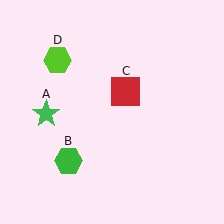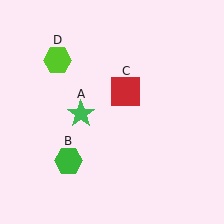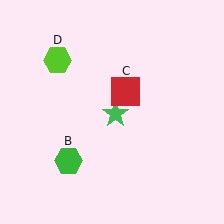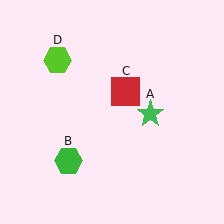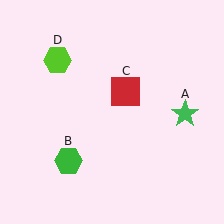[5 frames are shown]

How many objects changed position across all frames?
1 object changed position: green star (object A).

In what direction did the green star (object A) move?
The green star (object A) moved right.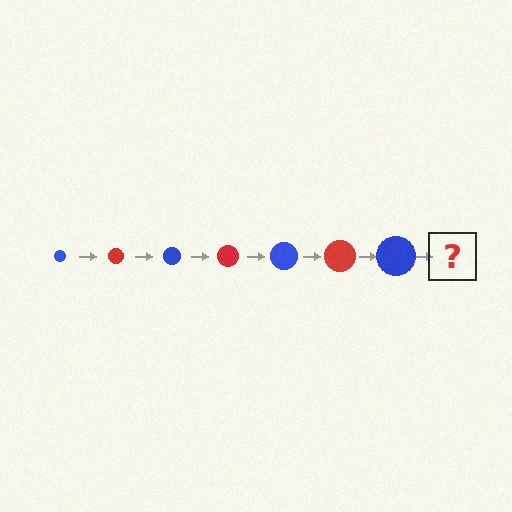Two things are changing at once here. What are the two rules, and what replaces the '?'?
The two rules are that the circle grows larger each step and the color cycles through blue and red. The '?' should be a red circle, larger than the previous one.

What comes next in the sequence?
The next element should be a red circle, larger than the previous one.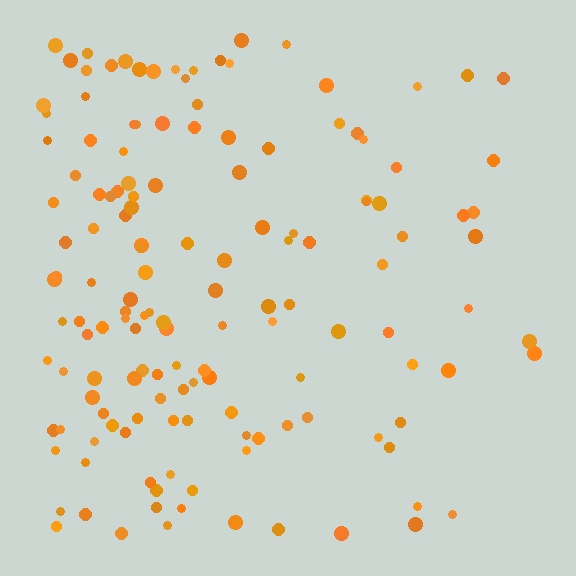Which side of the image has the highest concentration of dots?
The left.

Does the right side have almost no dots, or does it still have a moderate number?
Still a moderate number, just noticeably fewer than the left.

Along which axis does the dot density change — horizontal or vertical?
Horizontal.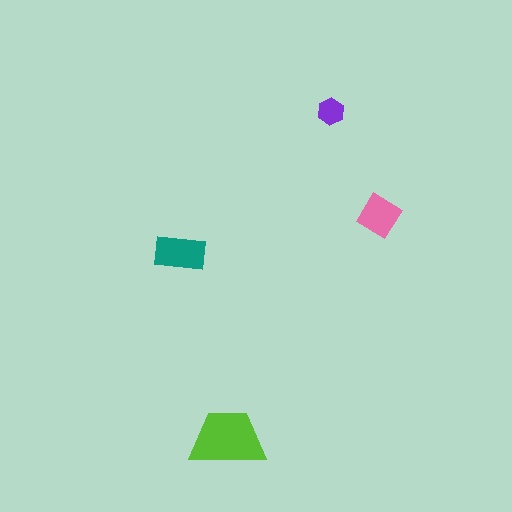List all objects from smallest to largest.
The purple hexagon, the pink diamond, the teal rectangle, the lime trapezoid.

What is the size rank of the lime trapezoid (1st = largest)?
1st.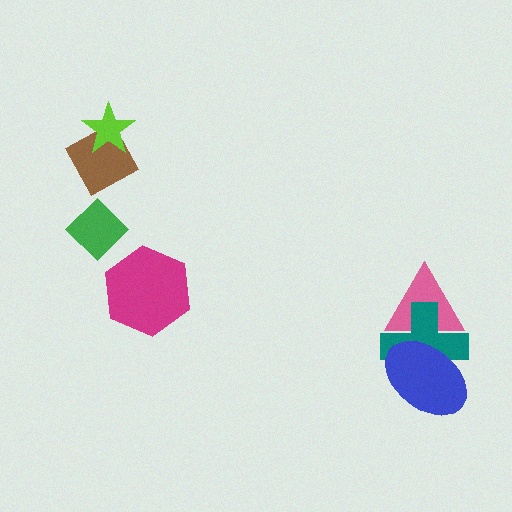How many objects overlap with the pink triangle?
2 objects overlap with the pink triangle.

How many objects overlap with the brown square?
1 object overlaps with the brown square.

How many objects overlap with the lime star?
1 object overlaps with the lime star.